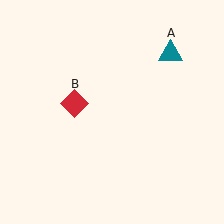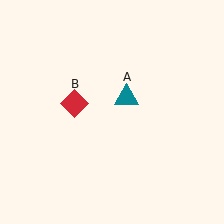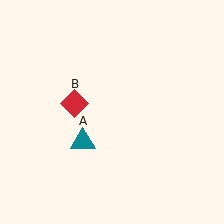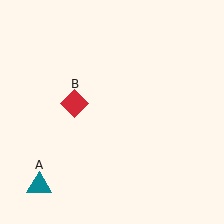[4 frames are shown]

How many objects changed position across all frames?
1 object changed position: teal triangle (object A).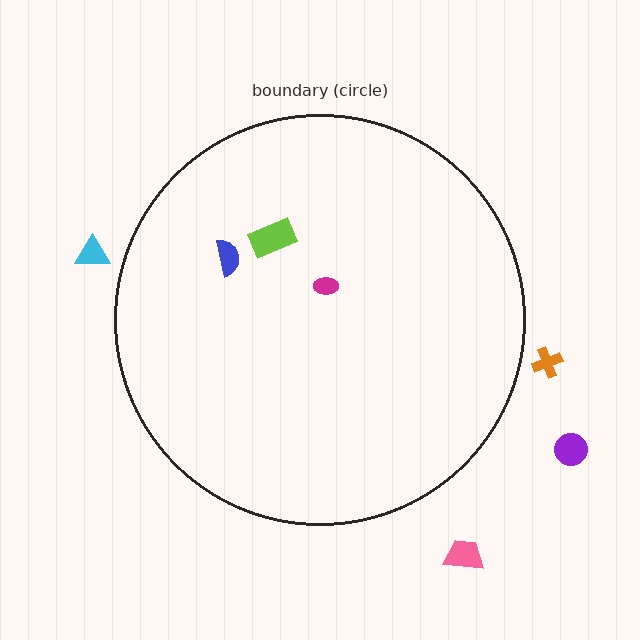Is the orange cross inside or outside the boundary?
Outside.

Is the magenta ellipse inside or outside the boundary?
Inside.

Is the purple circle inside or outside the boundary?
Outside.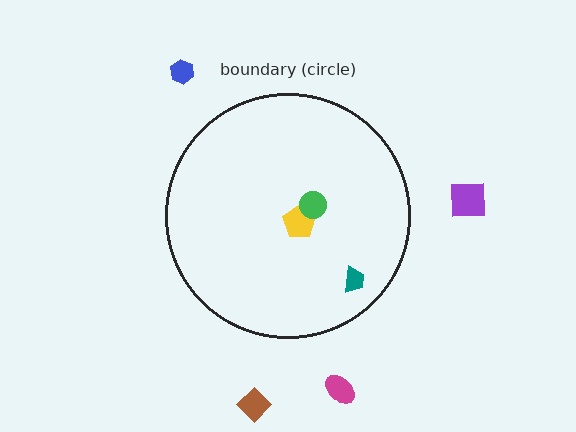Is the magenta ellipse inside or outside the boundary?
Outside.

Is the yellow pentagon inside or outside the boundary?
Inside.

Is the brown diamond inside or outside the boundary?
Outside.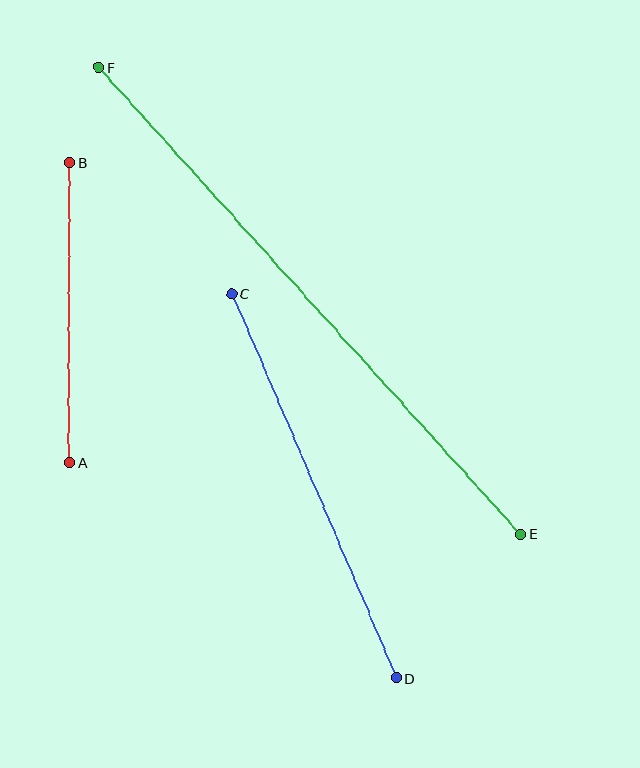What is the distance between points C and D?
The distance is approximately 418 pixels.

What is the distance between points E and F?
The distance is approximately 629 pixels.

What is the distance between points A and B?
The distance is approximately 300 pixels.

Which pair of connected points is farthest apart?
Points E and F are farthest apart.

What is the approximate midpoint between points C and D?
The midpoint is at approximately (314, 486) pixels.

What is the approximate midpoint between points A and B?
The midpoint is at approximately (70, 313) pixels.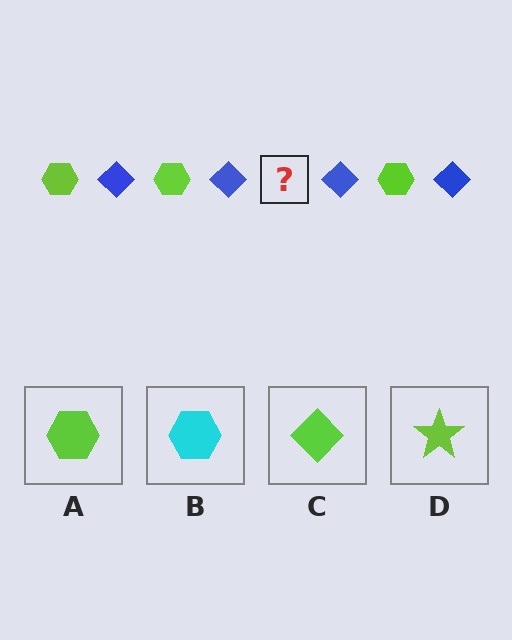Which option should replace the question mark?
Option A.